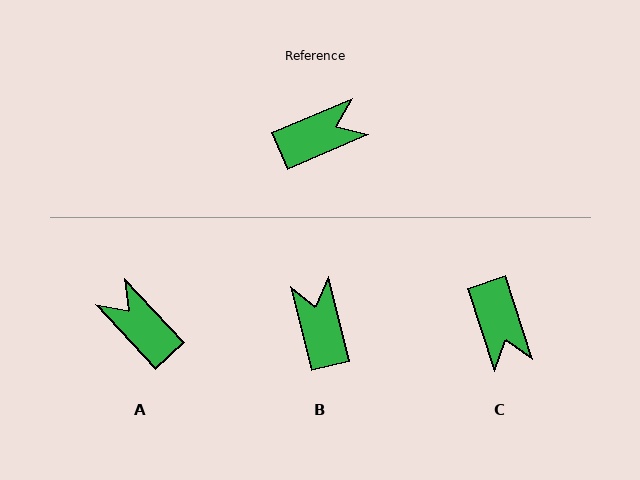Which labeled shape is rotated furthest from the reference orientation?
A, about 109 degrees away.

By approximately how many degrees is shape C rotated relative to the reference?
Approximately 95 degrees clockwise.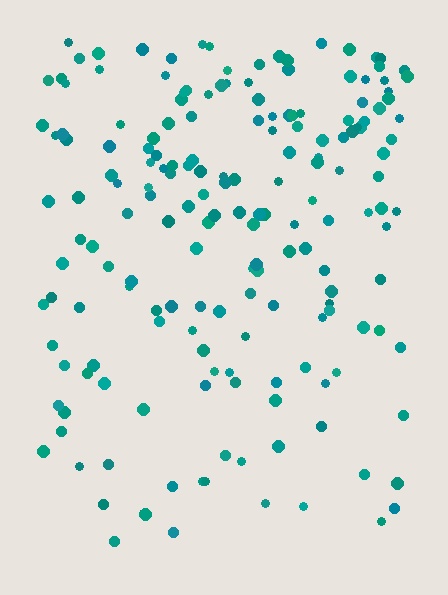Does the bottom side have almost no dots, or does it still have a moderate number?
Still a moderate number, just noticeably fewer than the top.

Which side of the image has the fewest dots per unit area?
The bottom.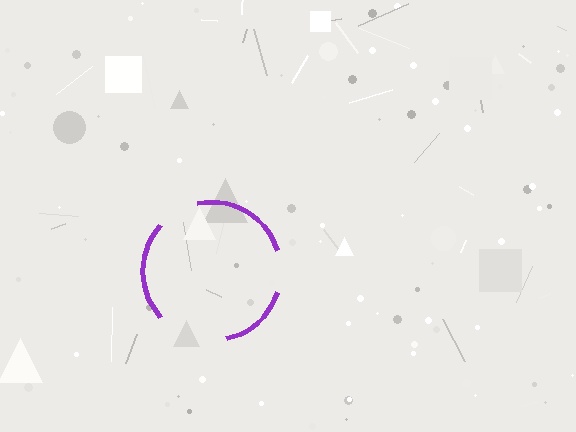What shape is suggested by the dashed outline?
The dashed outline suggests a circle.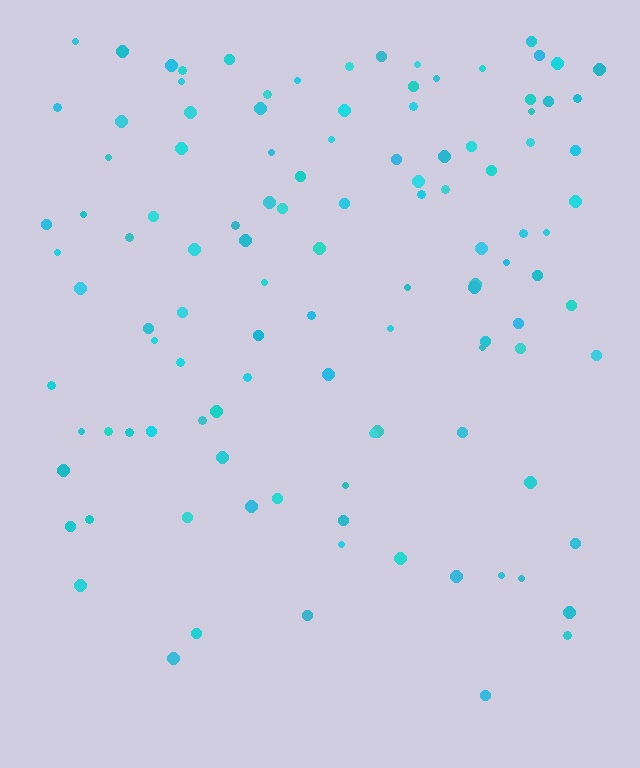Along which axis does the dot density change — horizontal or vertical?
Vertical.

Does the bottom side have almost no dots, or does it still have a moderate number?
Still a moderate number, just noticeably fewer than the top.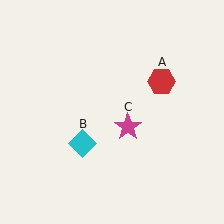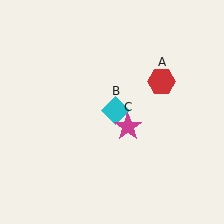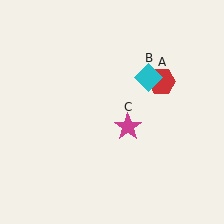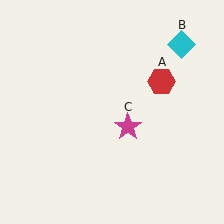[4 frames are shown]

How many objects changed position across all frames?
1 object changed position: cyan diamond (object B).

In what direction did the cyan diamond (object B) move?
The cyan diamond (object B) moved up and to the right.